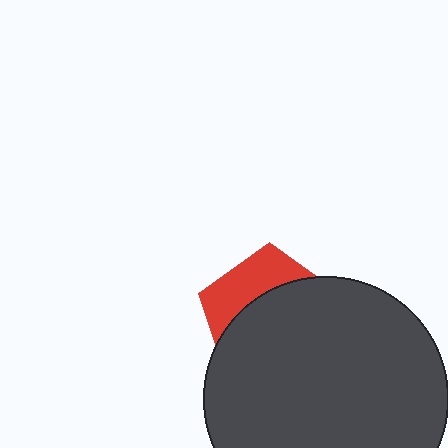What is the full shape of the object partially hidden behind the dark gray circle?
The partially hidden object is a red pentagon.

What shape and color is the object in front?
The object in front is a dark gray circle.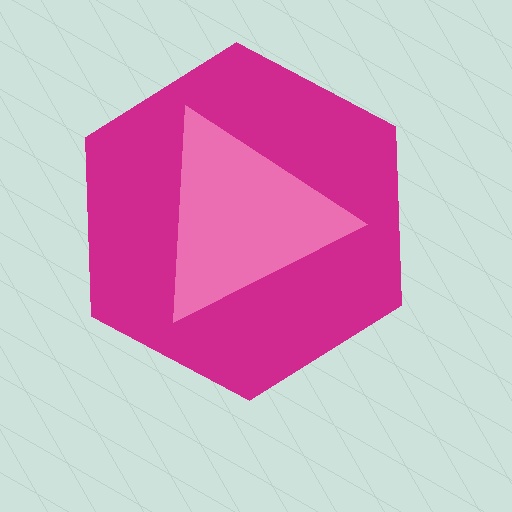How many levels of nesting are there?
2.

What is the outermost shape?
The magenta hexagon.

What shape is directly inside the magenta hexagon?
The pink triangle.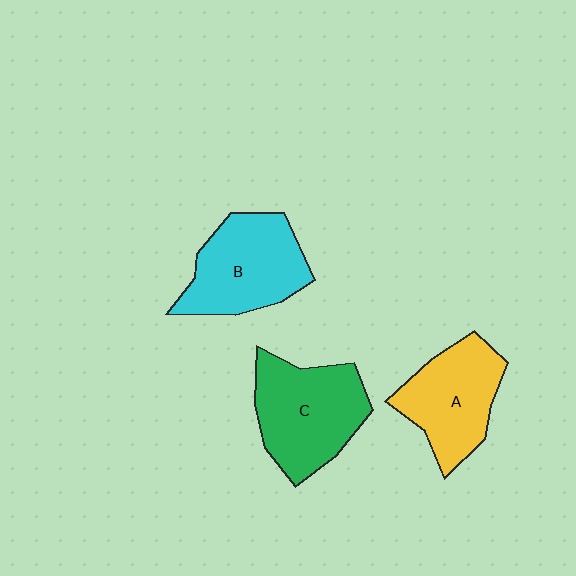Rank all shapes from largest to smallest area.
From largest to smallest: C (green), B (cyan), A (yellow).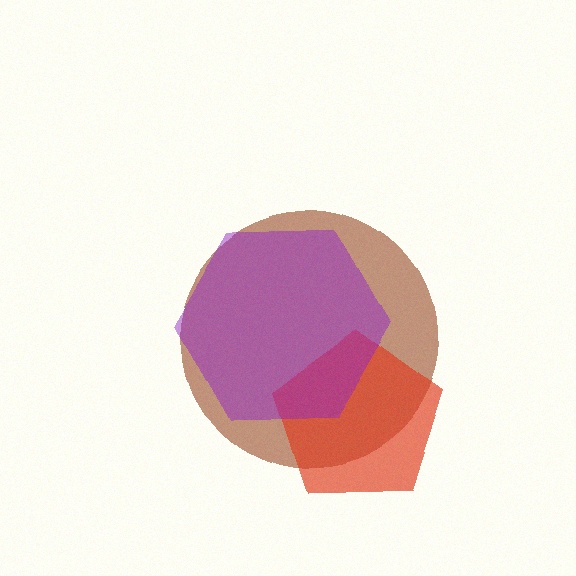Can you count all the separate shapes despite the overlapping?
Yes, there are 3 separate shapes.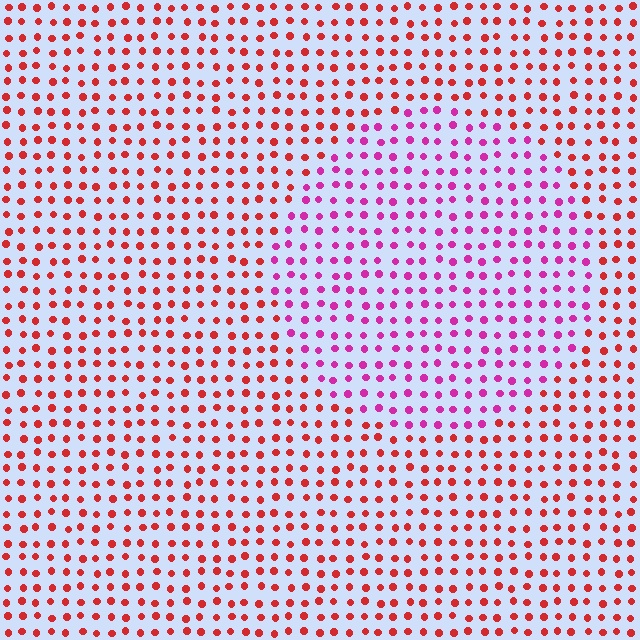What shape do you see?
I see a circle.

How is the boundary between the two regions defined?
The boundary is defined purely by a slight shift in hue (about 44 degrees). Spacing, size, and orientation are identical on both sides.